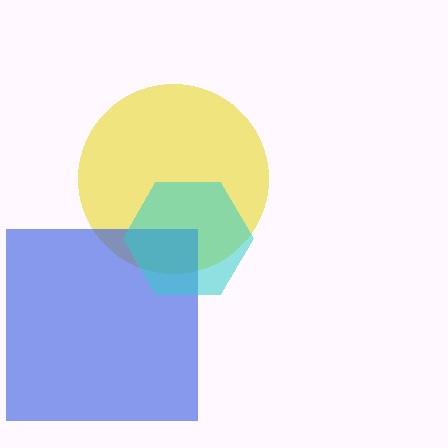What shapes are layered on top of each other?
The layered shapes are: a yellow circle, a blue square, a cyan hexagon.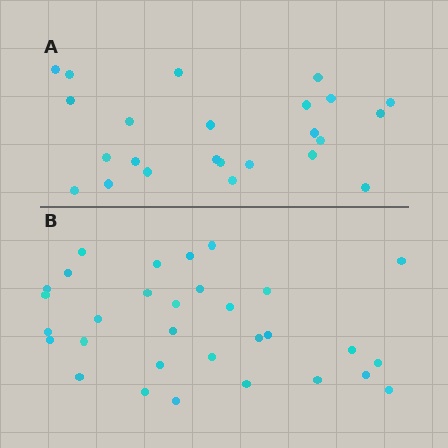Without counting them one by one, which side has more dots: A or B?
Region B (the bottom region) has more dots.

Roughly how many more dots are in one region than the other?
Region B has roughly 8 or so more dots than region A.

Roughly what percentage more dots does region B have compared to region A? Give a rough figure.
About 30% more.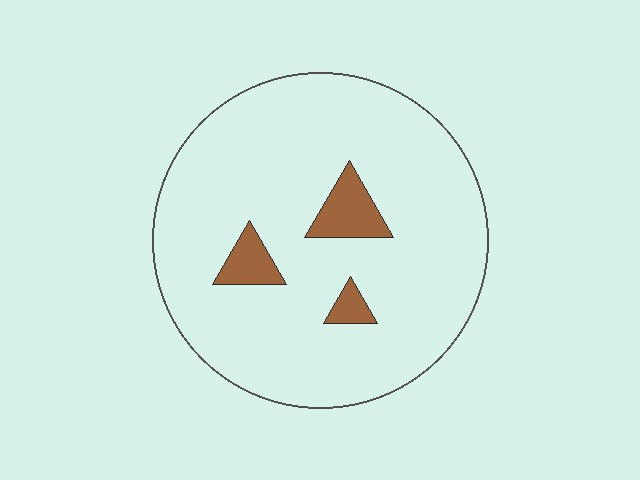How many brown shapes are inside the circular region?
3.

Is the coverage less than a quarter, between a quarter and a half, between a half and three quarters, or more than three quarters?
Less than a quarter.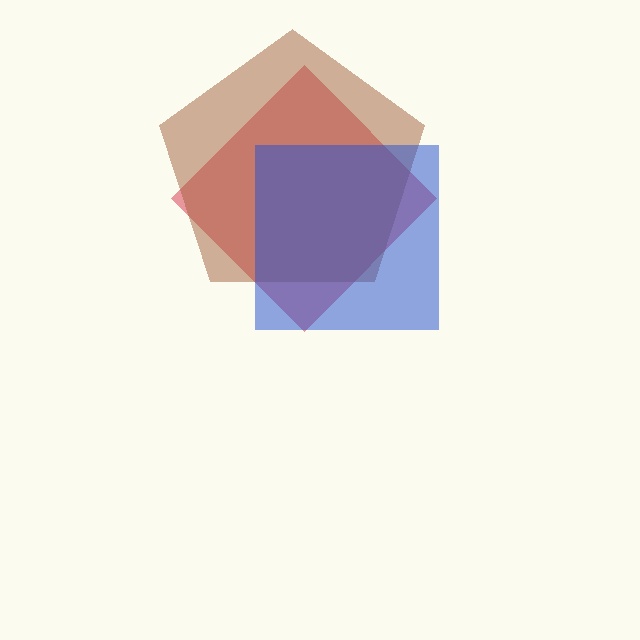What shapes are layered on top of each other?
The layered shapes are: a red diamond, a brown pentagon, a blue square.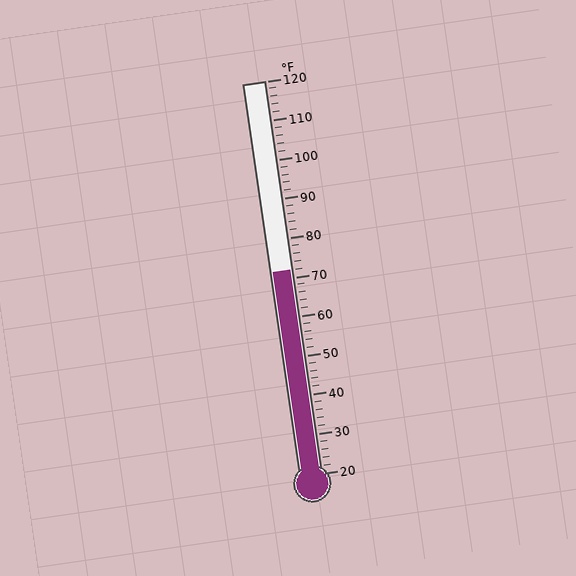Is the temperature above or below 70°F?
The temperature is above 70°F.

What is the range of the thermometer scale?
The thermometer scale ranges from 20°F to 120°F.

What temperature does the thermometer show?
The thermometer shows approximately 72°F.